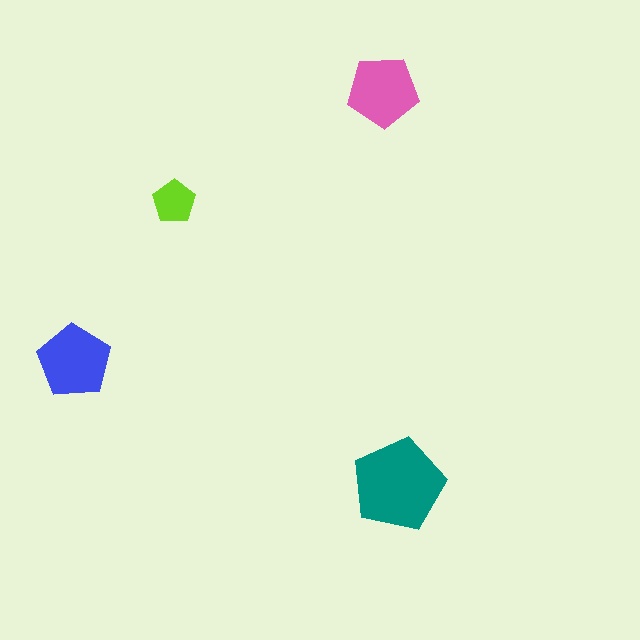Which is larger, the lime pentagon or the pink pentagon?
The pink one.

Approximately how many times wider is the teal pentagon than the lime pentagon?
About 2 times wider.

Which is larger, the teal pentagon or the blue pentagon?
The teal one.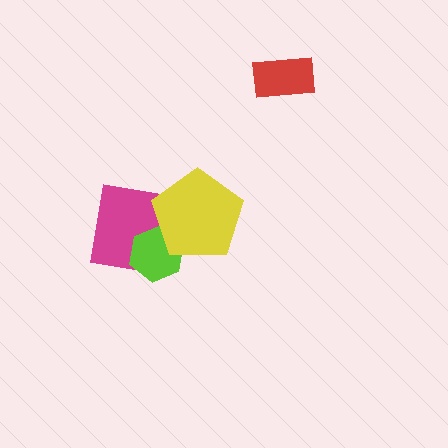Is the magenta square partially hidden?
Yes, it is partially covered by another shape.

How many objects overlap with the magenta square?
2 objects overlap with the magenta square.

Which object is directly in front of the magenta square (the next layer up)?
The lime hexagon is directly in front of the magenta square.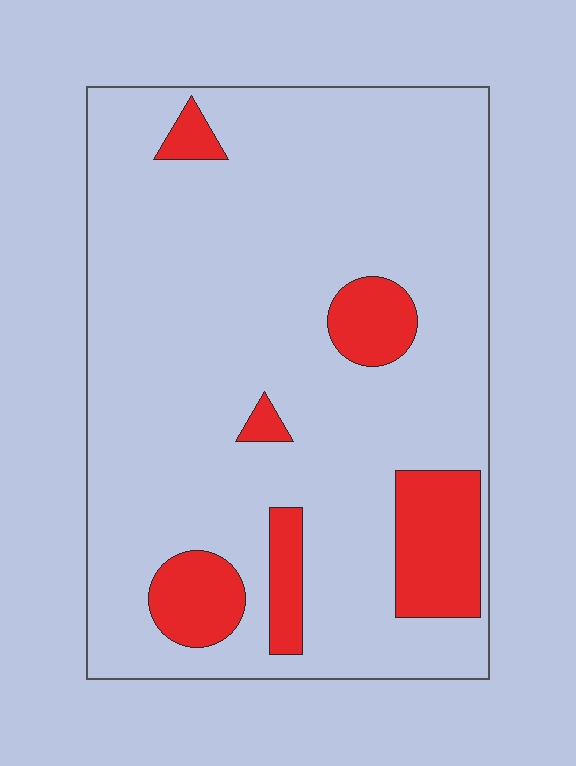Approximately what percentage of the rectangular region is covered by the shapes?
Approximately 15%.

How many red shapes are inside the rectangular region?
6.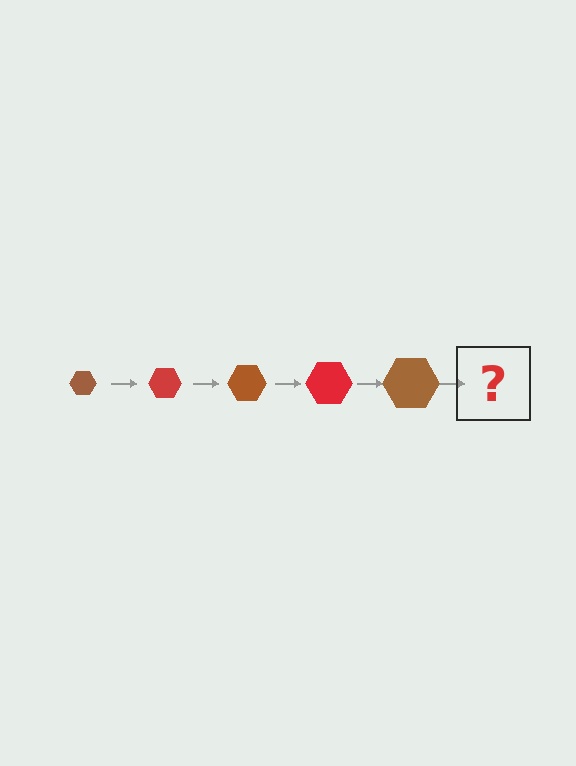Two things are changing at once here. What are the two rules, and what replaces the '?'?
The two rules are that the hexagon grows larger each step and the color cycles through brown and red. The '?' should be a red hexagon, larger than the previous one.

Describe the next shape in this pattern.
It should be a red hexagon, larger than the previous one.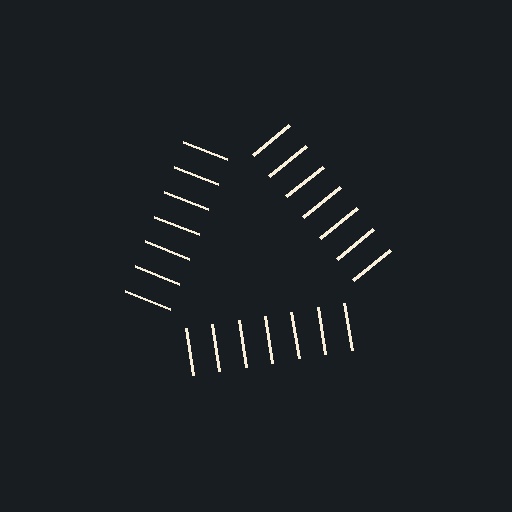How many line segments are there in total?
21 — 7 along each of the 3 edges.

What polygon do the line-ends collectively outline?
An illusory triangle — the line segments terminate on its edges but no continuous stroke is drawn.